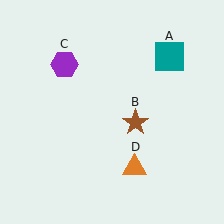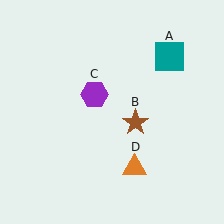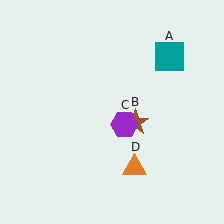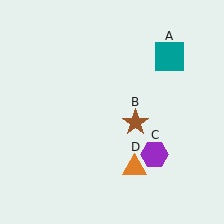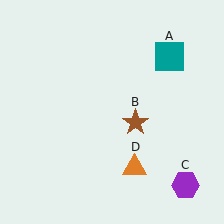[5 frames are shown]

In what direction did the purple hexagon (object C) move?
The purple hexagon (object C) moved down and to the right.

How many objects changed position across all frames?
1 object changed position: purple hexagon (object C).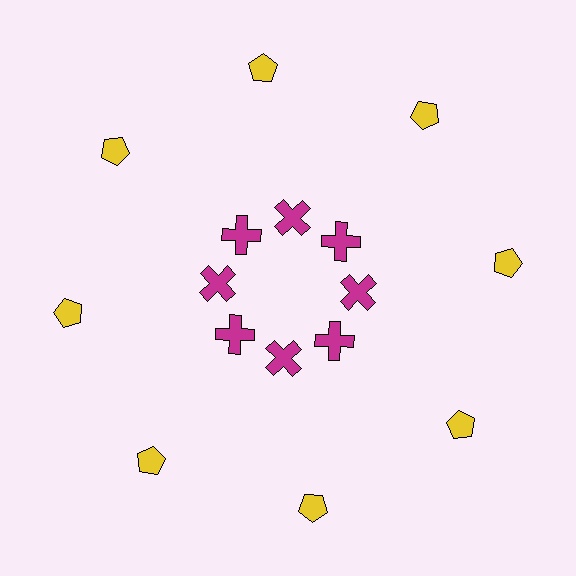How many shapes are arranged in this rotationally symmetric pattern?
There are 16 shapes, arranged in 8 groups of 2.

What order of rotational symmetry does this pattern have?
This pattern has 8-fold rotational symmetry.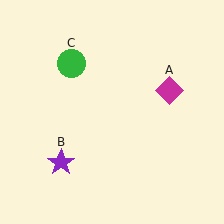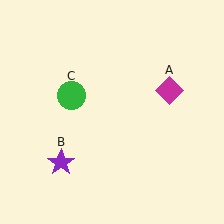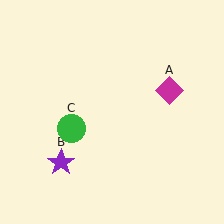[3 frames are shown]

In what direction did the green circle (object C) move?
The green circle (object C) moved down.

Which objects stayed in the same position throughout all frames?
Magenta diamond (object A) and purple star (object B) remained stationary.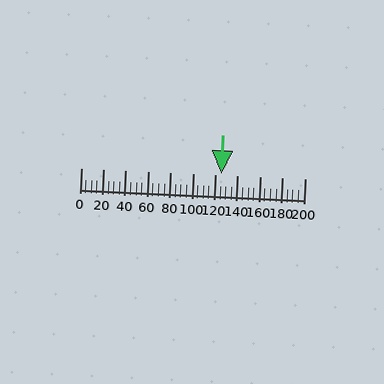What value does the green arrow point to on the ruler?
The green arrow points to approximately 126.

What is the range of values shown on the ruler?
The ruler shows values from 0 to 200.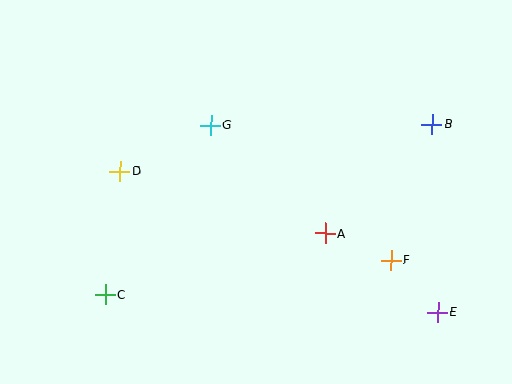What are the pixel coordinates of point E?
Point E is at (437, 312).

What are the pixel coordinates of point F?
Point F is at (391, 260).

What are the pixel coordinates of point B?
Point B is at (432, 124).